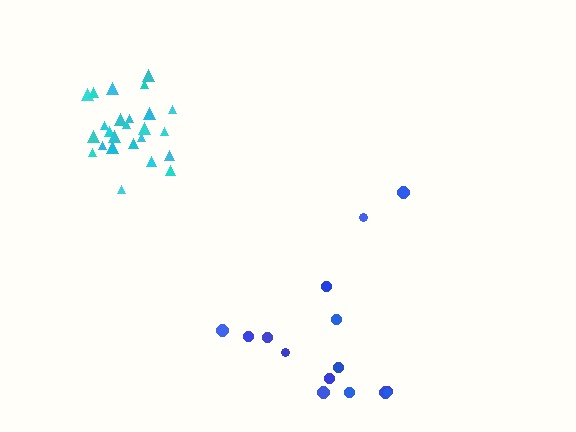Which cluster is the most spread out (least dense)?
Blue.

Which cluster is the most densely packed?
Cyan.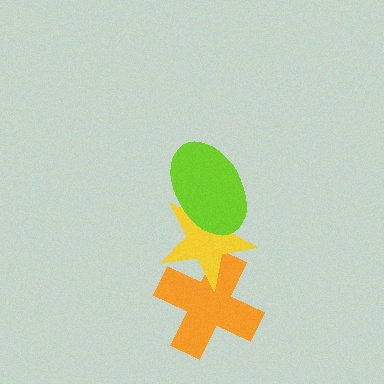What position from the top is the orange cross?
The orange cross is 3rd from the top.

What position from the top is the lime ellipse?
The lime ellipse is 1st from the top.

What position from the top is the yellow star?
The yellow star is 2nd from the top.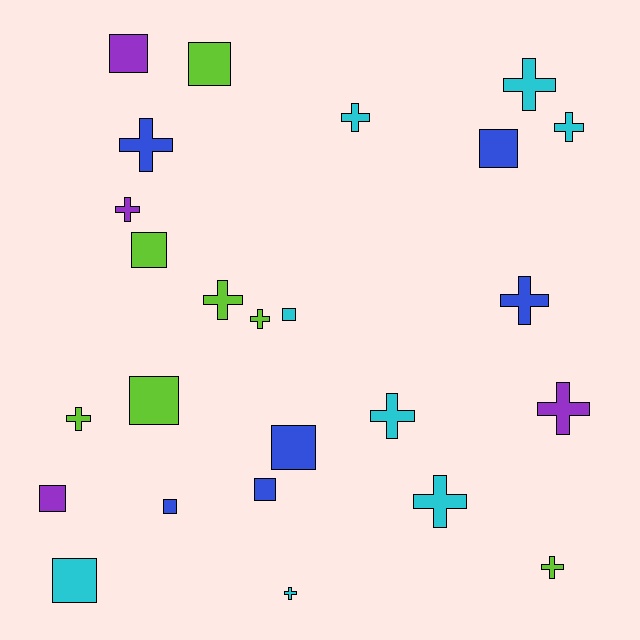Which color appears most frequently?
Cyan, with 8 objects.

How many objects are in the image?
There are 25 objects.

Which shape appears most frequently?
Cross, with 14 objects.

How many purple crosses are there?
There are 2 purple crosses.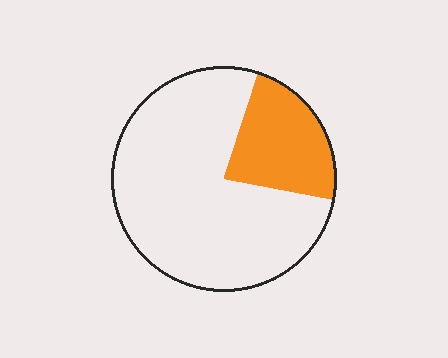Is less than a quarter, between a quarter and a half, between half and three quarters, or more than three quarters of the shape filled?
Less than a quarter.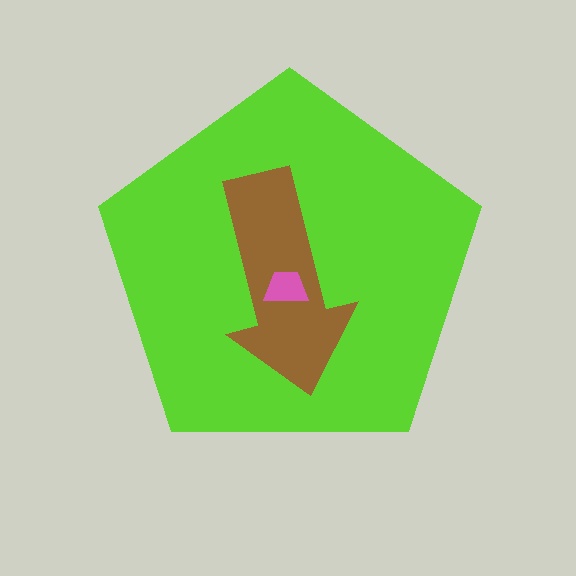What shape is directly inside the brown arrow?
The pink trapezoid.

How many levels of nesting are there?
3.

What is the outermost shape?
The lime pentagon.